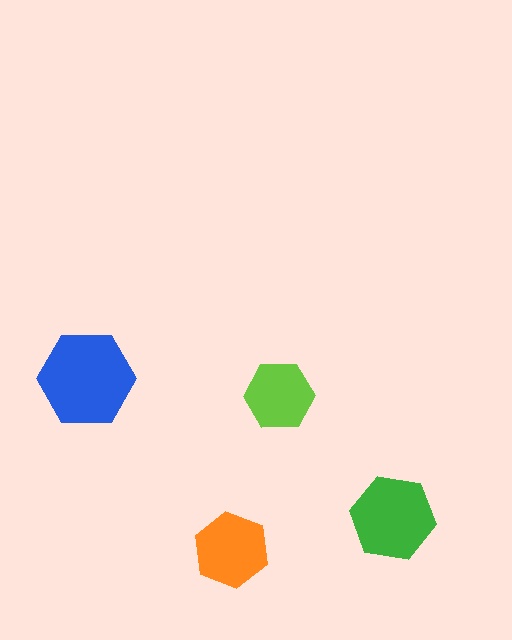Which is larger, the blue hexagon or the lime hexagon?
The blue one.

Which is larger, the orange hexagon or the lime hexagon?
The orange one.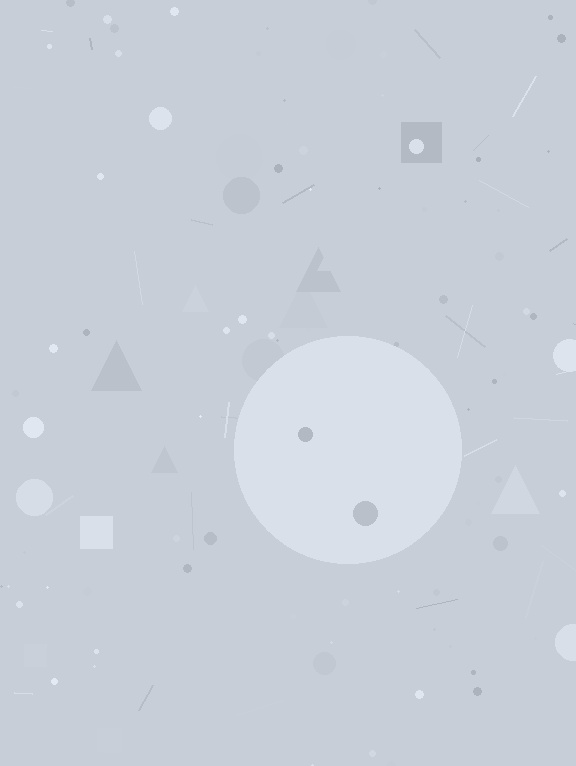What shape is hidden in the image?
A circle is hidden in the image.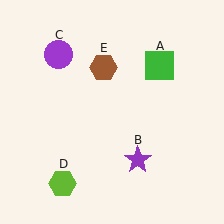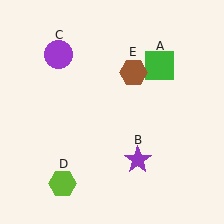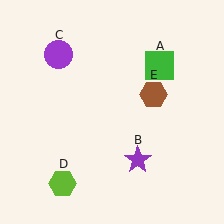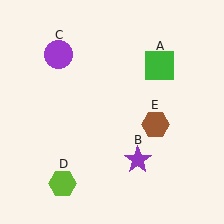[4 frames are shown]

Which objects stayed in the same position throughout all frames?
Green square (object A) and purple star (object B) and purple circle (object C) and lime hexagon (object D) remained stationary.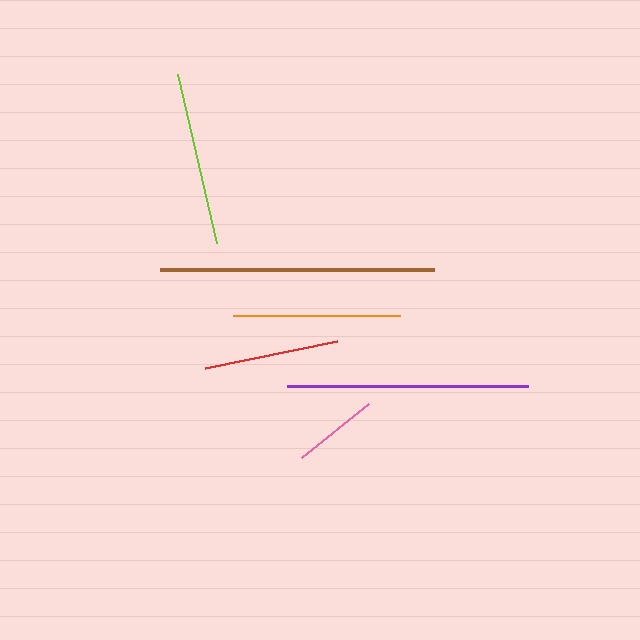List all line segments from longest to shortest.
From longest to shortest: brown, purple, lime, orange, red, pink.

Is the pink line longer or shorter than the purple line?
The purple line is longer than the pink line.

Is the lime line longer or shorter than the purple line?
The purple line is longer than the lime line.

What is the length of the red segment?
The red segment is approximately 135 pixels long.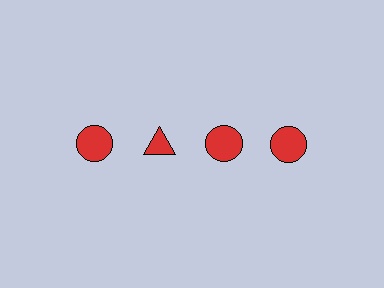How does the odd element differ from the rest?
It has a different shape: triangle instead of circle.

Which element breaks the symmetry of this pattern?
The red triangle in the top row, second from left column breaks the symmetry. All other shapes are red circles.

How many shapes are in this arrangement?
There are 4 shapes arranged in a grid pattern.